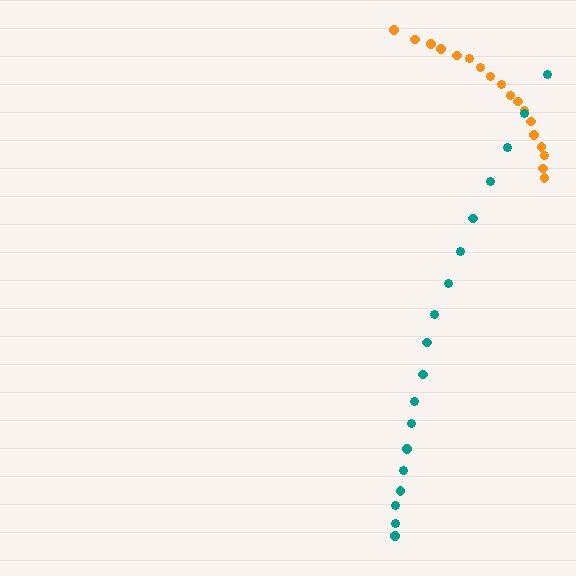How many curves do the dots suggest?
There are 2 distinct paths.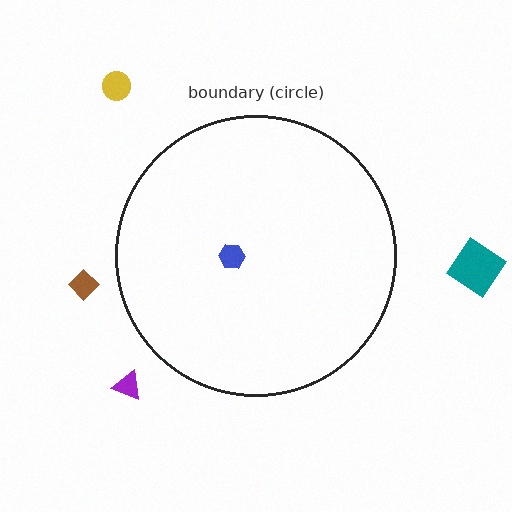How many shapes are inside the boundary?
1 inside, 4 outside.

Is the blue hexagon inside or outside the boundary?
Inside.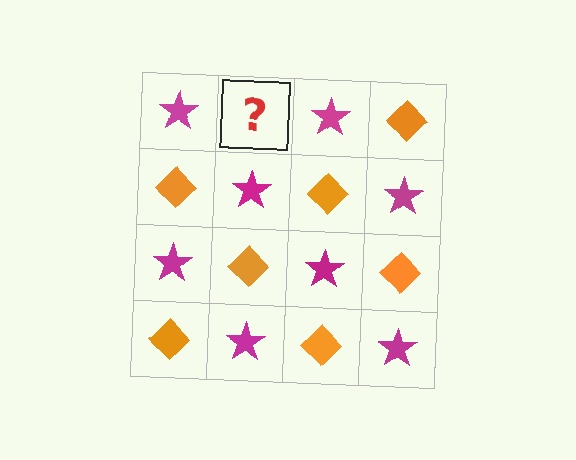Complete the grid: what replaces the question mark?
The question mark should be replaced with an orange diamond.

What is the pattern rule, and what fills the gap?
The rule is that it alternates magenta star and orange diamond in a checkerboard pattern. The gap should be filled with an orange diamond.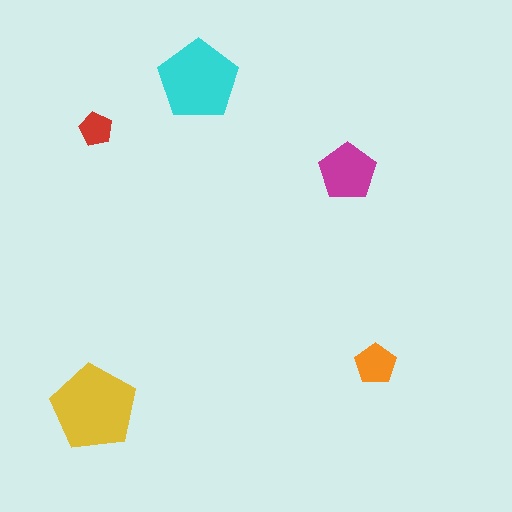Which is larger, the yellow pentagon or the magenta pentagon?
The yellow one.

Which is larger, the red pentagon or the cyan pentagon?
The cyan one.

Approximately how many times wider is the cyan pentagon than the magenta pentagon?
About 1.5 times wider.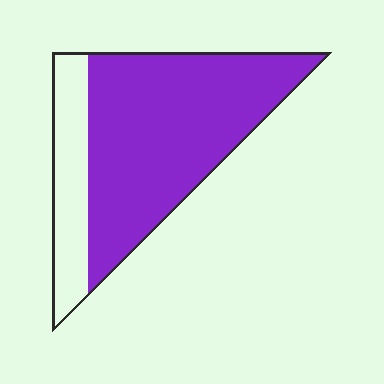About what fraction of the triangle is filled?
About three quarters (3/4).